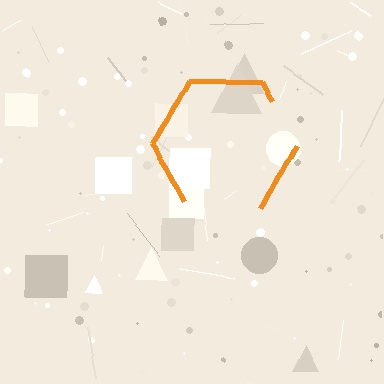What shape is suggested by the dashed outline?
The dashed outline suggests a hexagon.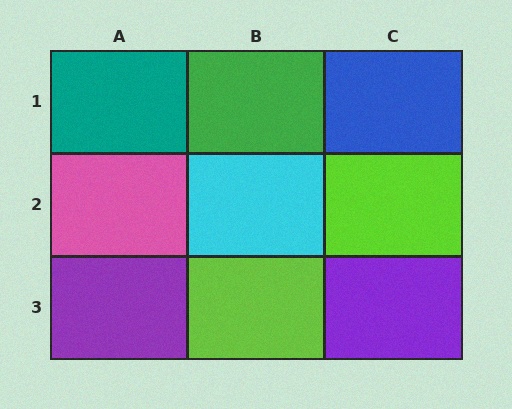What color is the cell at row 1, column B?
Green.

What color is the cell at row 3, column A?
Purple.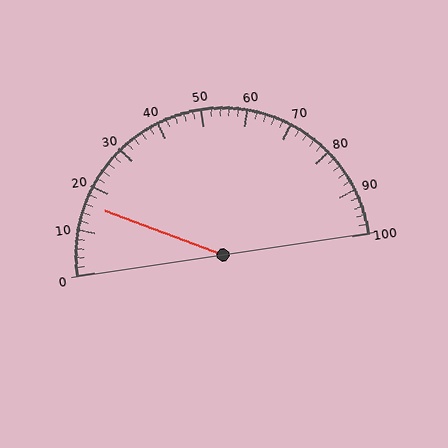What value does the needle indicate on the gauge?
The needle indicates approximately 16.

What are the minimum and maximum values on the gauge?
The gauge ranges from 0 to 100.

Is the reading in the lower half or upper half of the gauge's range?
The reading is in the lower half of the range (0 to 100).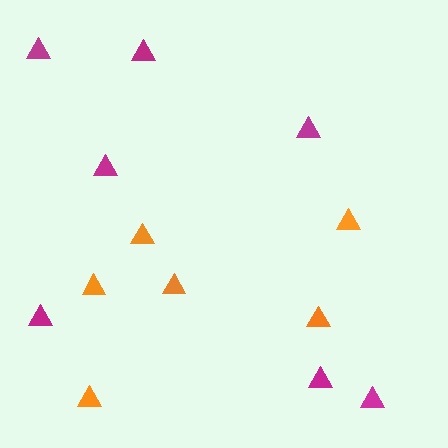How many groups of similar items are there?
There are 2 groups: one group of orange triangles (6) and one group of magenta triangles (7).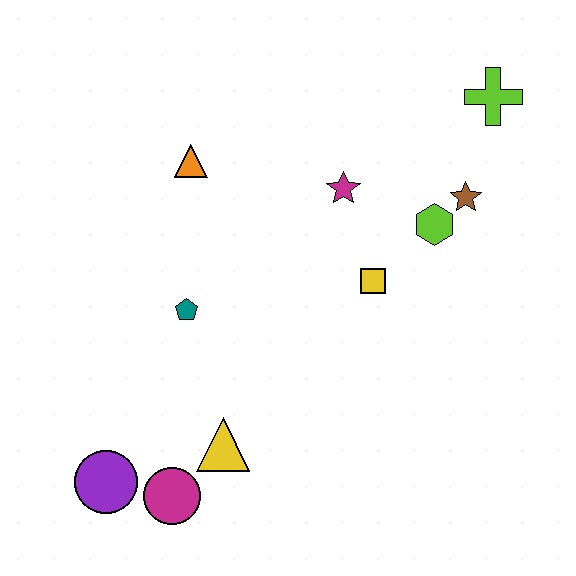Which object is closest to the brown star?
The lime hexagon is closest to the brown star.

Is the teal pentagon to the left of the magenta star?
Yes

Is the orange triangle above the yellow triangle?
Yes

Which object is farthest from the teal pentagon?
The lime cross is farthest from the teal pentagon.